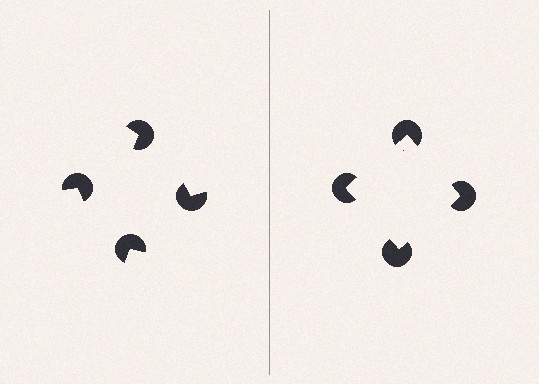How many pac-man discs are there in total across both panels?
8 — 4 on each side.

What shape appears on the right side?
An illusory square.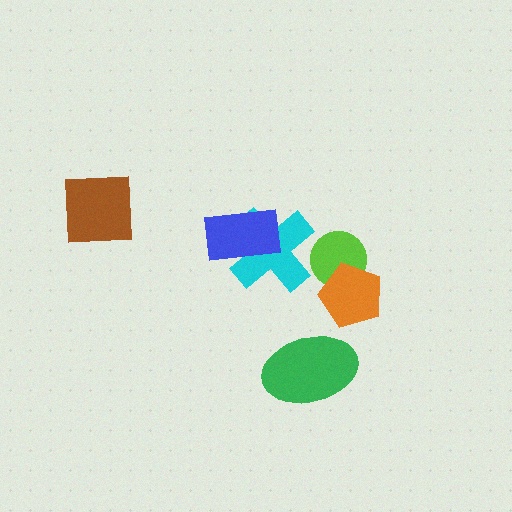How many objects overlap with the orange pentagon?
1 object overlaps with the orange pentagon.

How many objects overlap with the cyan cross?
1 object overlaps with the cyan cross.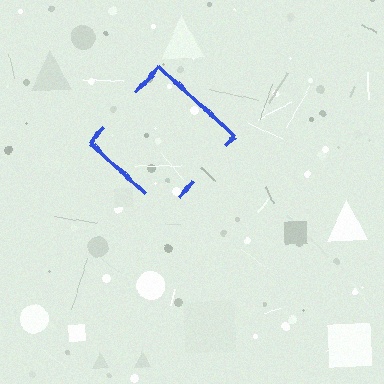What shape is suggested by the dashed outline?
The dashed outline suggests a diamond.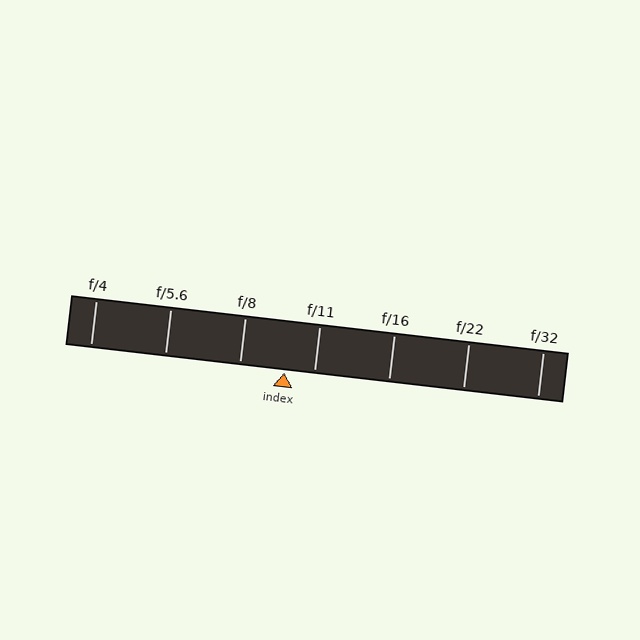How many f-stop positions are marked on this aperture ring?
There are 7 f-stop positions marked.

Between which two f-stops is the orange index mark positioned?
The index mark is between f/8 and f/11.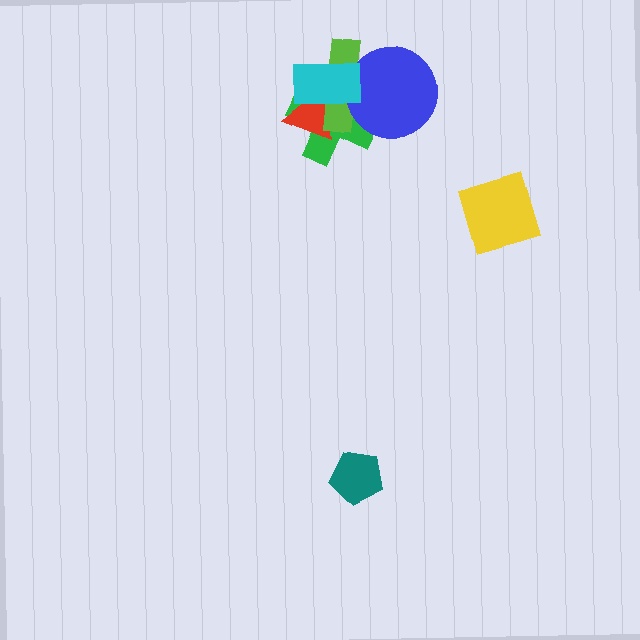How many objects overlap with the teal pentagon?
0 objects overlap with the teal pentagon.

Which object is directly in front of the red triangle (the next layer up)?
The lime cross is directly in front of the red triangle.